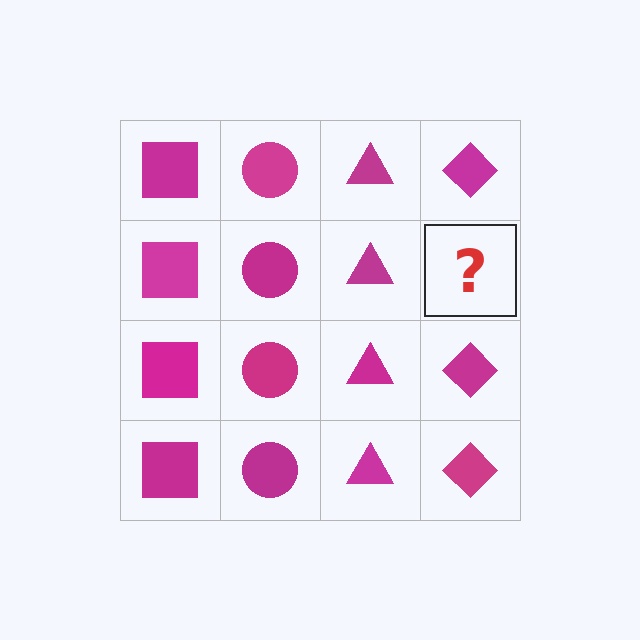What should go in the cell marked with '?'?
The missing cell should contain a magenta diamond.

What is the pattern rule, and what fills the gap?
The rule is that each column has a consistent shape. The gap should be filled with a magenta diamond.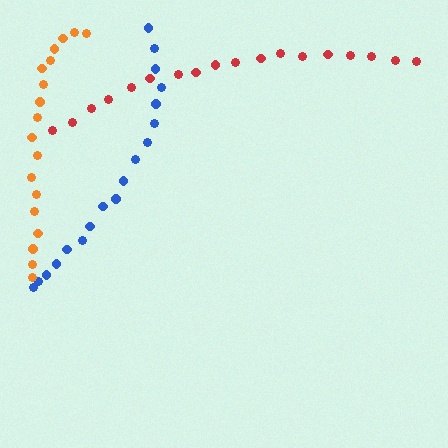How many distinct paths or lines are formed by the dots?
There are 3 distinct paths.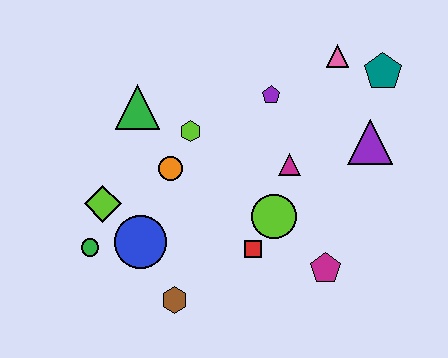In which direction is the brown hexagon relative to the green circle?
The brown hexagon is to the right of the green circle.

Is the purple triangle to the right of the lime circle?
Yes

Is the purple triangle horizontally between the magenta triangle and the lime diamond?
No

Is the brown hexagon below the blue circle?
Yes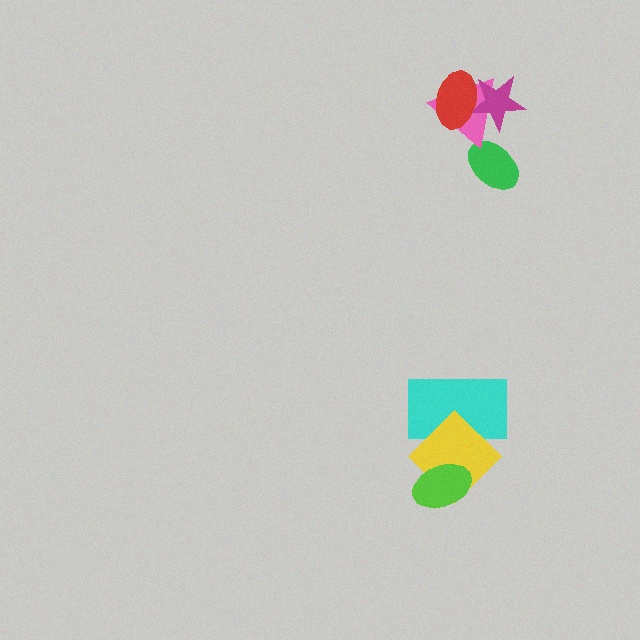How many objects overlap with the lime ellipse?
1 object overlaps with the lime ellipse.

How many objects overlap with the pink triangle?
3 objects overlap with the pink triangle.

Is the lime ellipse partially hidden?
No, no other shape covers it.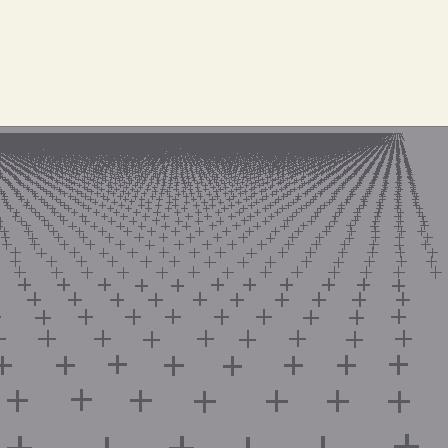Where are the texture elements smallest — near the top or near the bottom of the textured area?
Near the top.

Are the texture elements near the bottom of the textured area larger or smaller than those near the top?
Larger. Near the bottom, elements are closer to the viewer and appear at a bigger on-screen size.